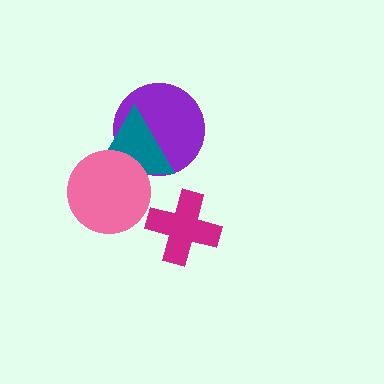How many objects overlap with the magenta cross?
0 objects overlap with the magenta cross.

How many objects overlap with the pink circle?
1 object overlaps with the pink circle.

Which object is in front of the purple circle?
The teal triangle is in front of the purple circle.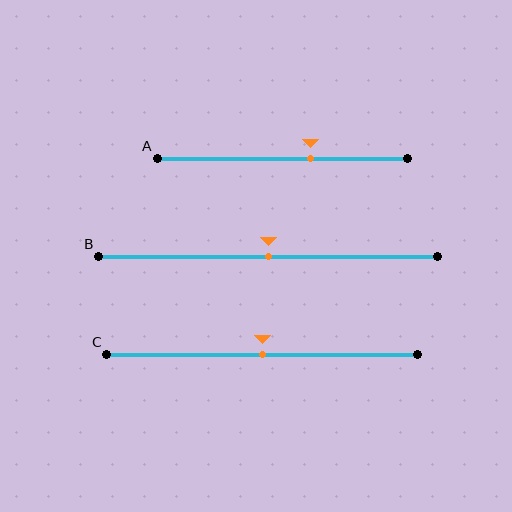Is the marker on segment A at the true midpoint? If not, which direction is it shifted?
No, the marker on segment A is shifted to the right by about 11% of the segment length.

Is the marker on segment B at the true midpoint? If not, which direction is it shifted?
Yes, the marker on segment B is at the true midpoint.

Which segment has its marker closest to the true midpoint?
Segment B has its marker closest to the true midpoint.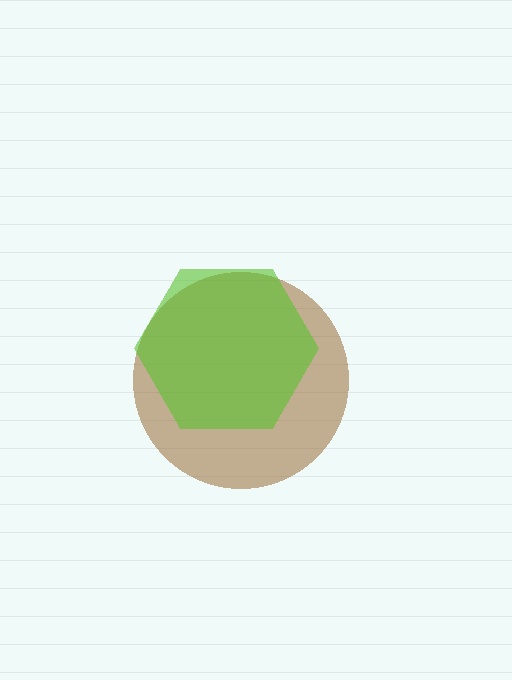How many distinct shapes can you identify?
There are 2 distinct shapes: a brown circle, a lime hexagon.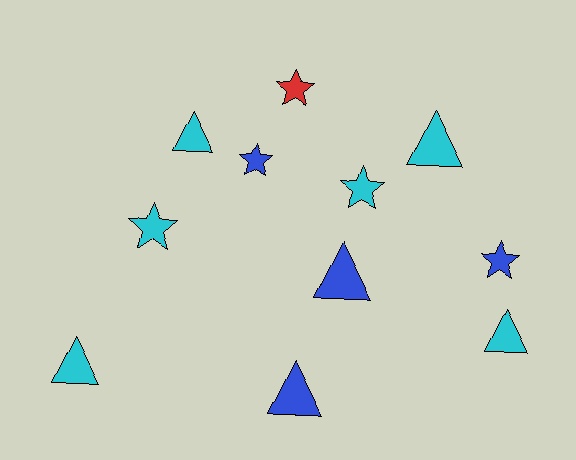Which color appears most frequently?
Cyan, with 6 objects.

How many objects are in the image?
There are 11 objects.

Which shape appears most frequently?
Triangle, with 6 objects.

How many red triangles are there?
There are no red triangles.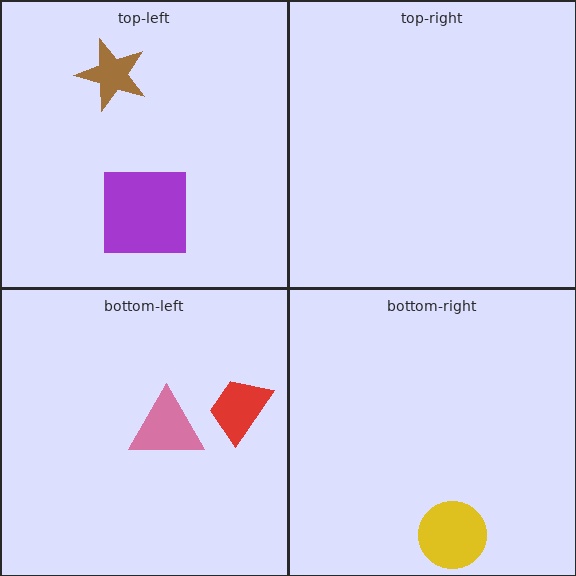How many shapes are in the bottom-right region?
1.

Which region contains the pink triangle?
The bottom-left region.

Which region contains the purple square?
The top-left region.